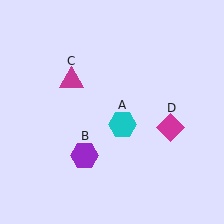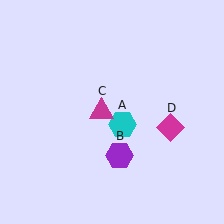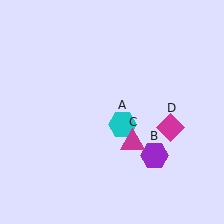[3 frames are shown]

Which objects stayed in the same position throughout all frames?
Cyan hexagon (object A) and magenta diamond (object D) remained stationary.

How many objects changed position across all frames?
2 objects changed position: purple hexagon (object B), magenta triangle (object C).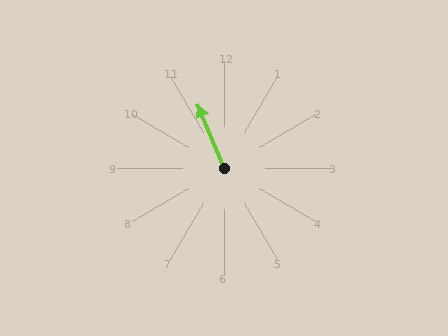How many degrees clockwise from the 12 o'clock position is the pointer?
Approximately 338 degrees.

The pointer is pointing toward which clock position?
Roughly 11 o'clock.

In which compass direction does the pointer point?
North.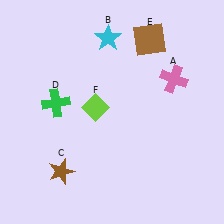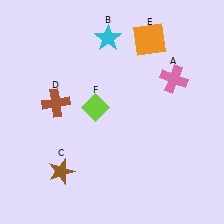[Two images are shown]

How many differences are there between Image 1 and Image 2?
There are 2 differences between the two images.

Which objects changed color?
D changed from green to brown. E changed from brown to orange.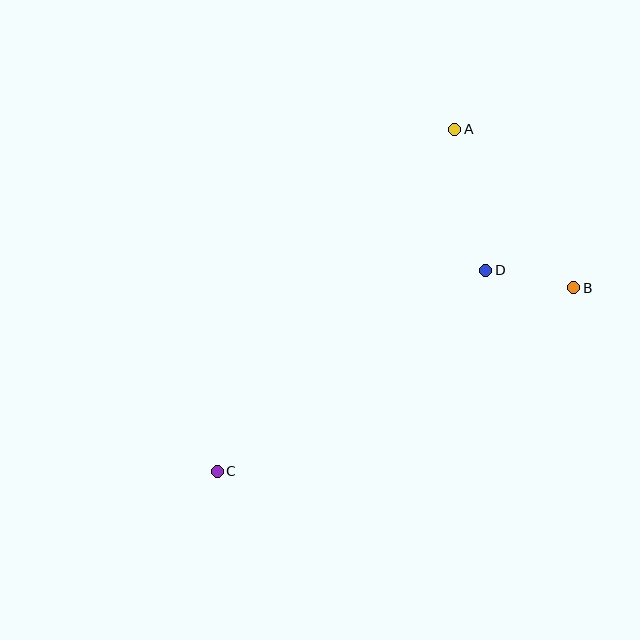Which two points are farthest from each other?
Points A and C are farthest from each other.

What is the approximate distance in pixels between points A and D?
The distance between A and D is approximately 144 pixels.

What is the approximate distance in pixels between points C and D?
The distance between C and D is approximately 335 pixels.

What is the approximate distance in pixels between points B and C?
The distance between B and C is approximately 401 pixels.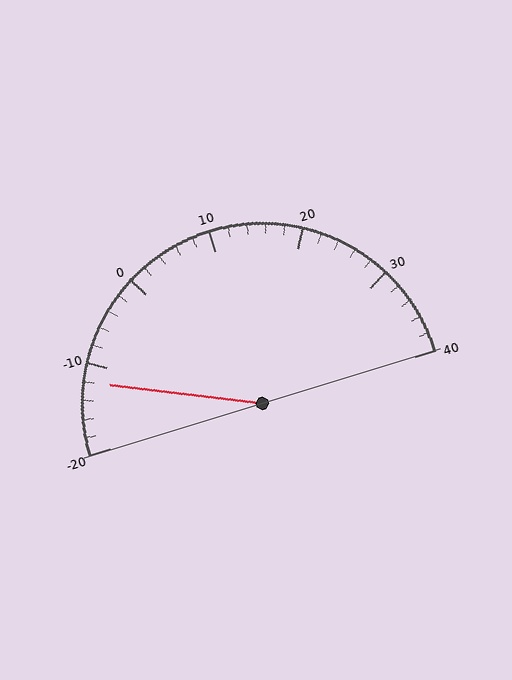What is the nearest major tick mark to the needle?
The nearest major tick mark is -10.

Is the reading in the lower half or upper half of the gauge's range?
The reading is in the lower half of the range (-20 to 40).